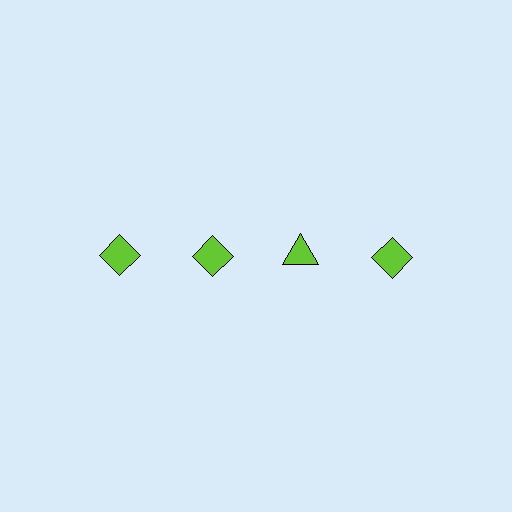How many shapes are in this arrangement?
There are 4 shapes arranged in a grid pattern.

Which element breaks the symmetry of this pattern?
The lime triangle in the top row, center column breaks the symmetry. All other shapes are lime diamonds.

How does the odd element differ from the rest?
It has a different shape: triangle instead of diamond.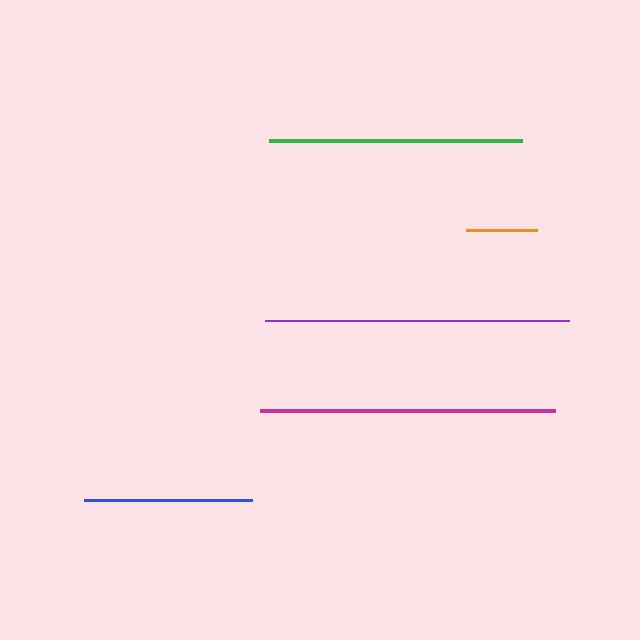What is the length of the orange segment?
The orange segment is approximately 72 pixels long.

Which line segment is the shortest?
The orange line is the shortest at approximately 72 pixels.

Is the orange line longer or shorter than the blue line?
The blue line is longer than the orange line.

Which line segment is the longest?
The purple line is the longest at approximately 304 pixels.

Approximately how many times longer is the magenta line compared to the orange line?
The magenta line is approximately 4.1 times the length of the orange line.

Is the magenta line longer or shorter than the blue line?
The magenta line is longer than the blue line.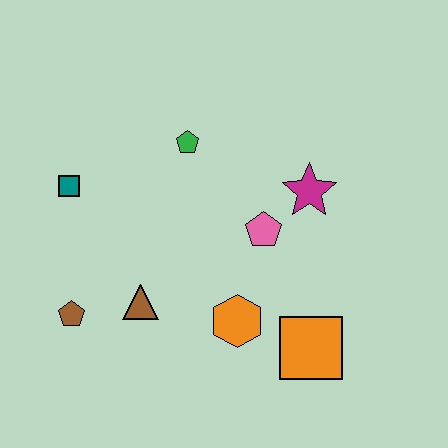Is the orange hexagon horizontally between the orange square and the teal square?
Yes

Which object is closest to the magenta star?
The pink pentagon is closest to the magenta star.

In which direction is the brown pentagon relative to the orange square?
The brown pentagon is to the left of the orange square.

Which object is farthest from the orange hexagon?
The teal square is farthest from the orange hexagon.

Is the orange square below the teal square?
Yes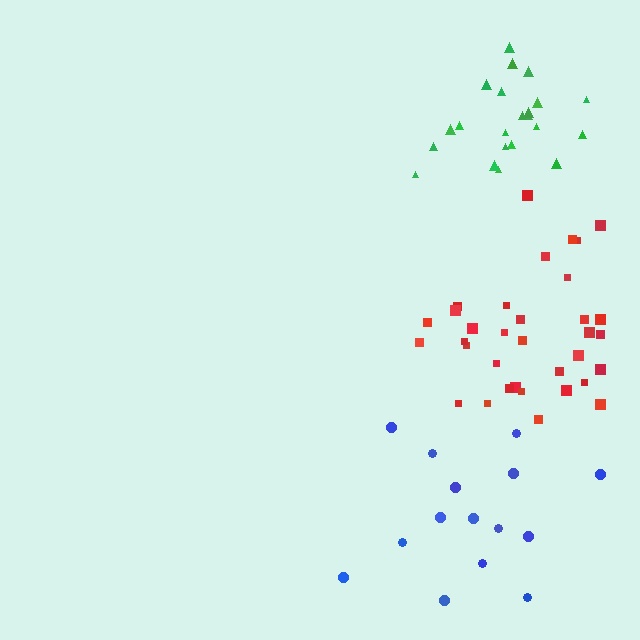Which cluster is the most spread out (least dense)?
Blue.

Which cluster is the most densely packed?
Green.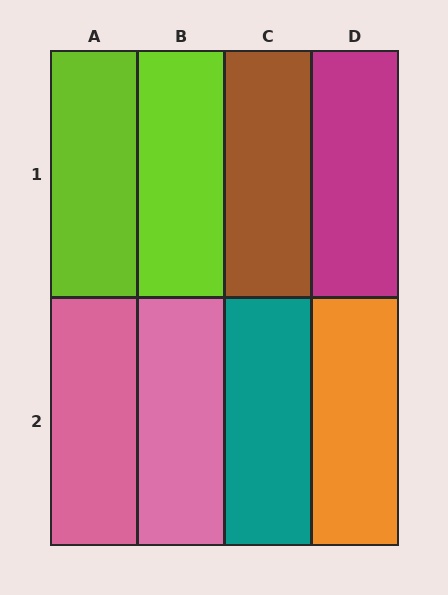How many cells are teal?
1 cell is teal.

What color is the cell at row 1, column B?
Lime.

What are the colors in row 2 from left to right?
Pink, pink, teal, orange.